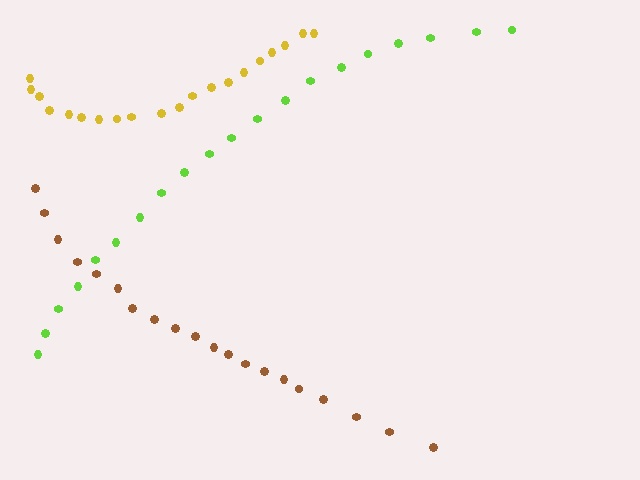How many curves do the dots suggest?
There are 3 distinct paths.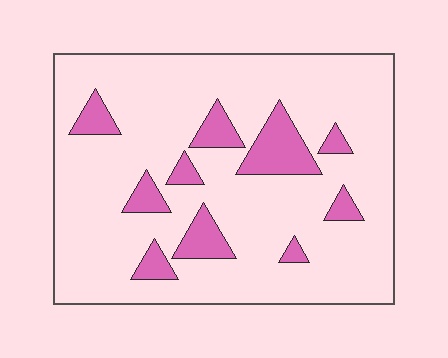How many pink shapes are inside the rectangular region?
10.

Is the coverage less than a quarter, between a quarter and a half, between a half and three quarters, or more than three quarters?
Less than a quarter.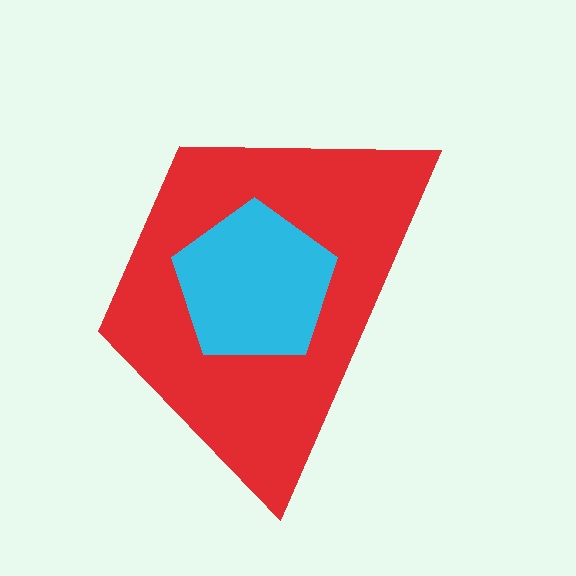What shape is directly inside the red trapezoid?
The cyan pentagon.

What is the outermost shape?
The red trapezoid.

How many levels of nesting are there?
2.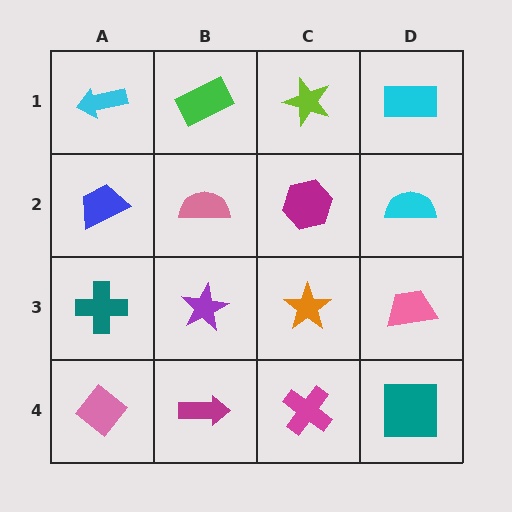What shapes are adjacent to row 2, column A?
A cyan arrow (row 1, column A), a teal cross (row 3, column A), a pink semicircle (row 2, column B).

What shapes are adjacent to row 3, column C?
A magenta hexagon (row 2, column C), a magenta cross (row 4, column C), a purple star (row 3, column B), a pink trapezoid (row 3, column D).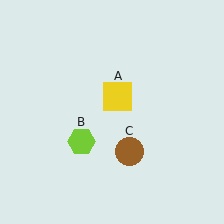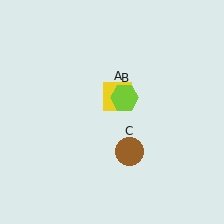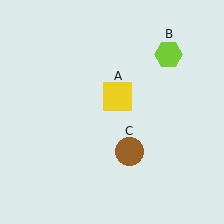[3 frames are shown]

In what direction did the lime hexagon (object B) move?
The lime hexagon (object B) moved up and to the right.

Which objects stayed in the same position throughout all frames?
Yellow square (object A) and brown circle (object C) remained stationary.